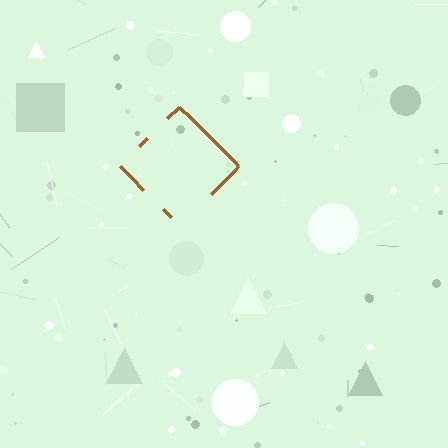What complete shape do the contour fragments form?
The contour fragments form a diamond.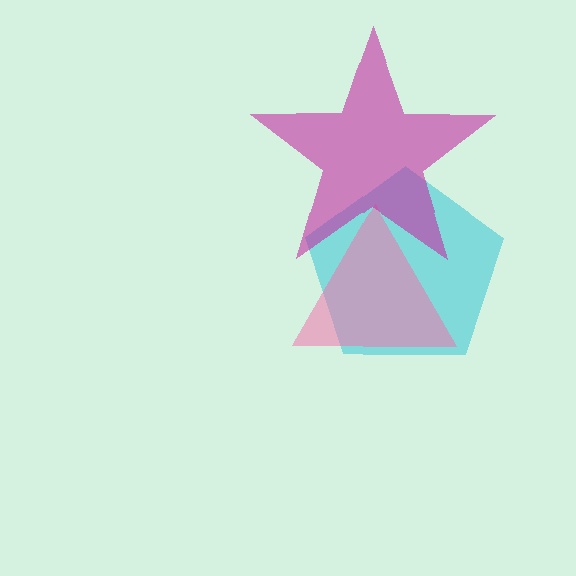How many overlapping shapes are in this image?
There are 3 overlapping shapes in the image.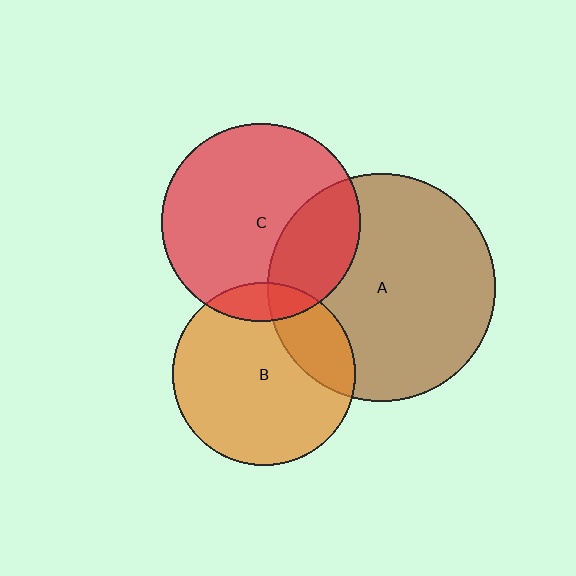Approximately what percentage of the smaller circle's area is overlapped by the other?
Approximately 30%.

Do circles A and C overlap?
Yes.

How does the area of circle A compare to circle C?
Approximately 1.3 times.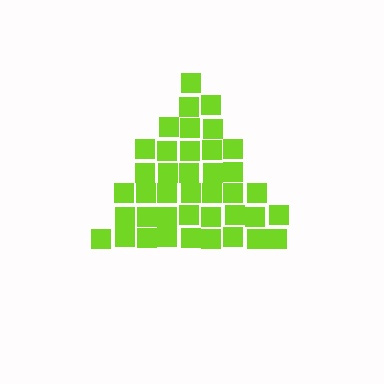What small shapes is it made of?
It is made of small squares.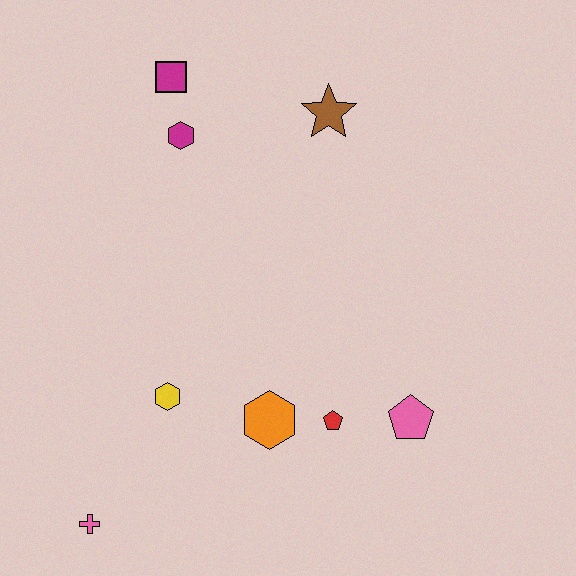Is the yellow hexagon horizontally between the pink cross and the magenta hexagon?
Yes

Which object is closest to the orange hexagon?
The red pentagon is closest to the orange hexagon.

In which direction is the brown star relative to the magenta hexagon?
The brown star is to the right of the magenta hexagon.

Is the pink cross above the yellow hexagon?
No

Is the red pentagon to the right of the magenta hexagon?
Yes